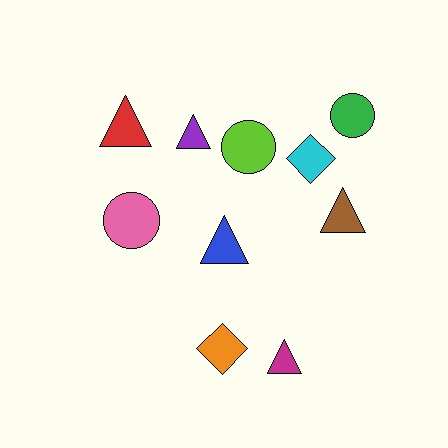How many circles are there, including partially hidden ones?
There are 3 circles.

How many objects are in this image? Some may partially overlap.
There are 10 objects.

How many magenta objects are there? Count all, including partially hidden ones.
There is 1 magenta object.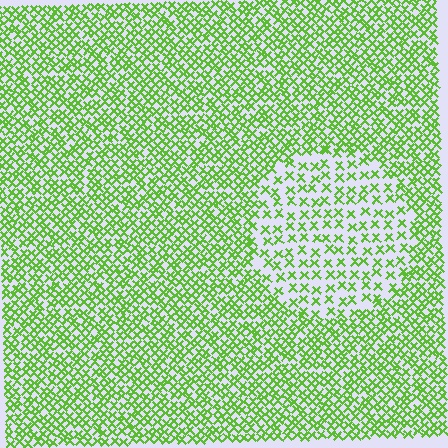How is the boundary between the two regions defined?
The boundary is defined by a change in element density (approximately 2.0x ratio). All elements are the same color, size, and shape.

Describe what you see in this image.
The image contains small lime elements arranged at two different densities. A circle-shaped region is visible where the elements are less densely packed than the surrounding area.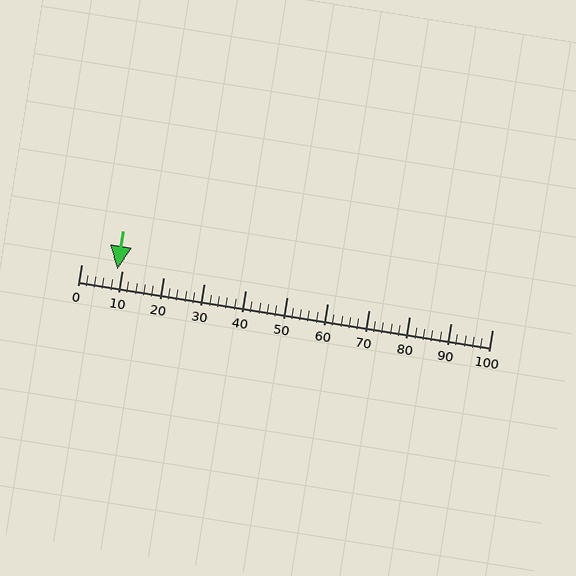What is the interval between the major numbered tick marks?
The major tick marks are spaced 10 units apart.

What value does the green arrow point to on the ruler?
The green arrow points to approximately 9.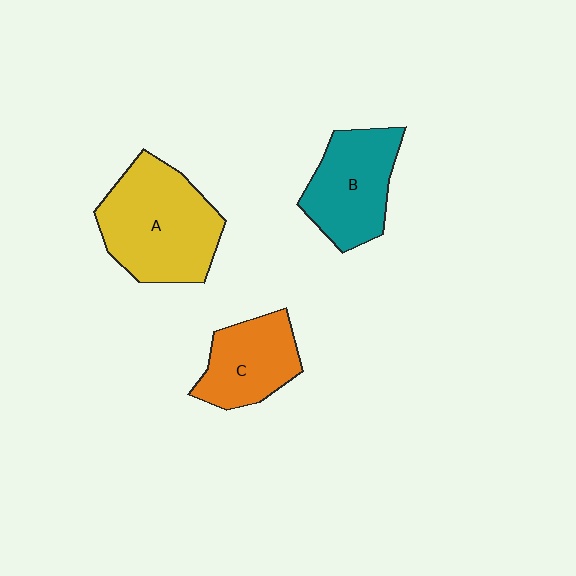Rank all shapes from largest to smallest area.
From largest to smallest: A (yellow), B (teal), C (orange).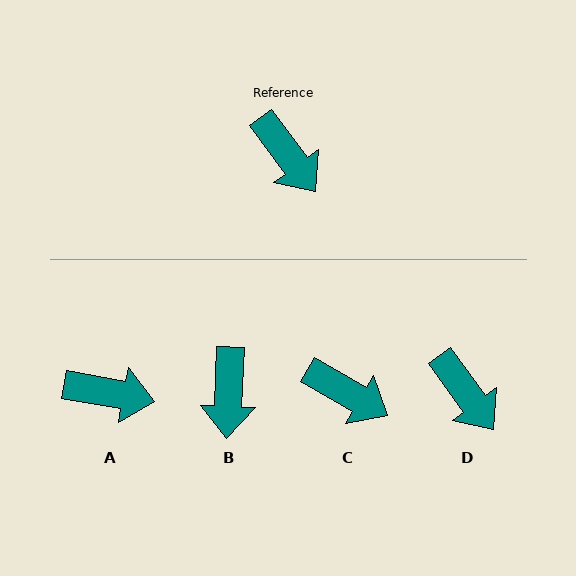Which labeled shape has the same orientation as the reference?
D.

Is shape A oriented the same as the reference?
No, it is off by about 43 degrees.